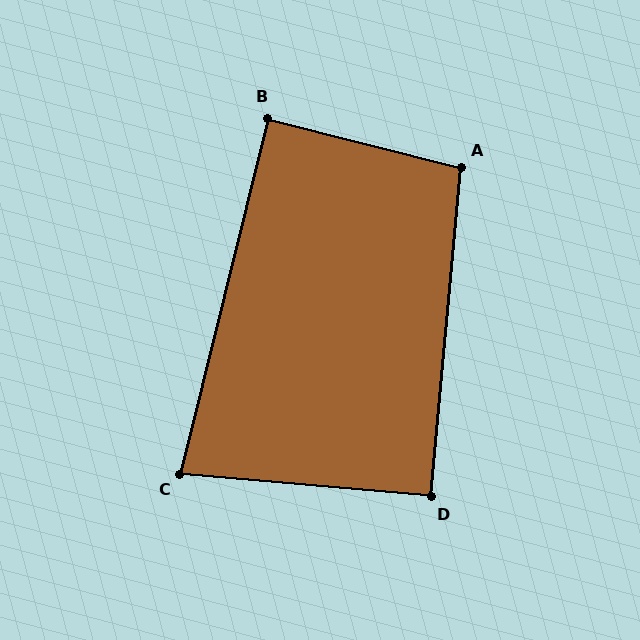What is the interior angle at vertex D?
Approximately 90 degrees (approximately right).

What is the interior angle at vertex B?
Approximately 90 degrees (approximately right).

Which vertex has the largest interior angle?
A, at approximately 99 degrees.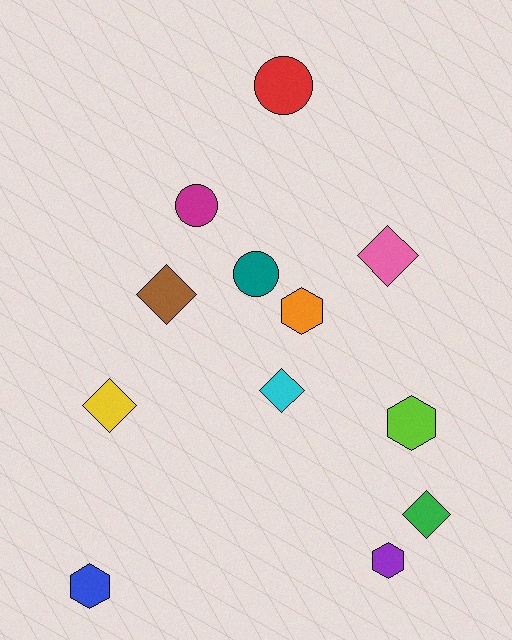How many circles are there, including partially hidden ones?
There are 3 circles.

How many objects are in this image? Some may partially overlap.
There are 12 objects.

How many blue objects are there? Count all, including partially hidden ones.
There is 1 blue object.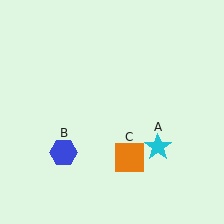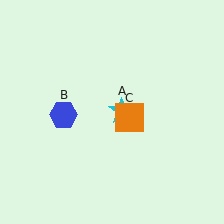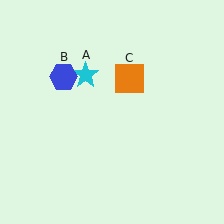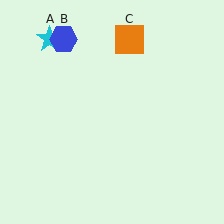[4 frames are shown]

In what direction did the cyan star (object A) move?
The cyan star (object A) moved up and to the left.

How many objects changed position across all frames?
3 objects changed position: cyan star (object A), blue hexagon (object B), orange square (object C).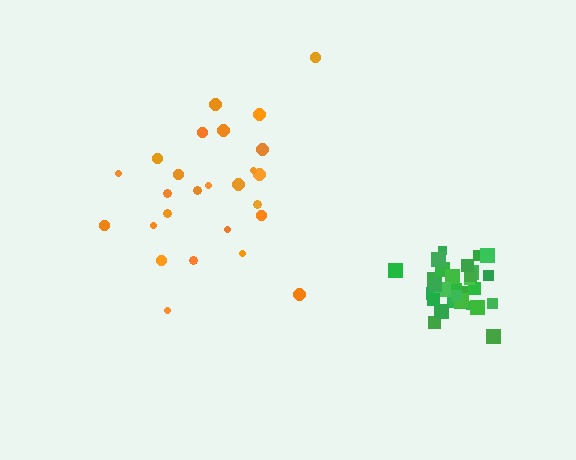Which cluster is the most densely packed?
Green.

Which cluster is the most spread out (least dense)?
Orange.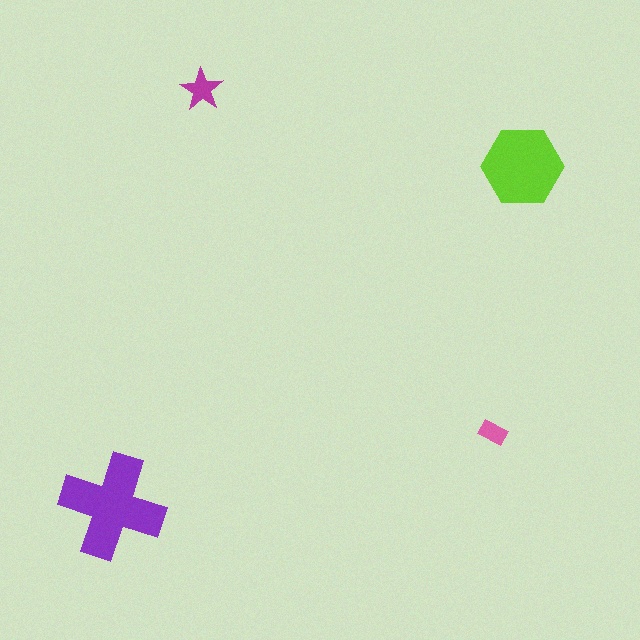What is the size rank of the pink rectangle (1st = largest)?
4th.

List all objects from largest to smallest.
The purple cross, the lime hexagon, the magenta star, the pink rectangle.